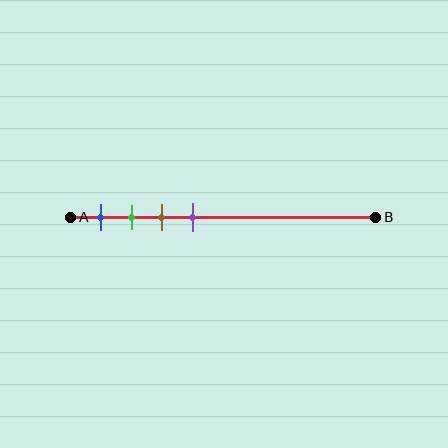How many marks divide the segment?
There are 4 marks dividing the segment.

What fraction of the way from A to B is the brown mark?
The brown mark is approximately 30% (0.3) of the way from A to B.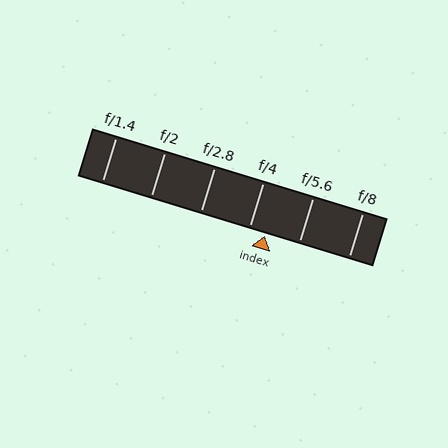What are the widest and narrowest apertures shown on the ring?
The widest aperture shown is f/1.4 and the narrowest is f/8.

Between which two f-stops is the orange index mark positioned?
The index mark is between f/4 and f/5.6.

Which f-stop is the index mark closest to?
The index mark is closest to f/4.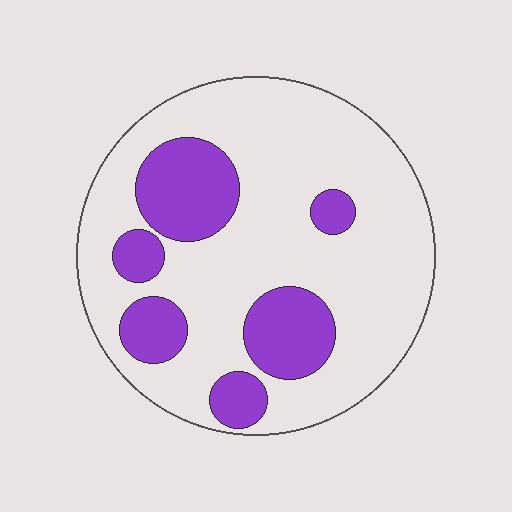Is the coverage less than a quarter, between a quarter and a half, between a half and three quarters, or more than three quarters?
Between a quarter and a half.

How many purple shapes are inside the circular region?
6.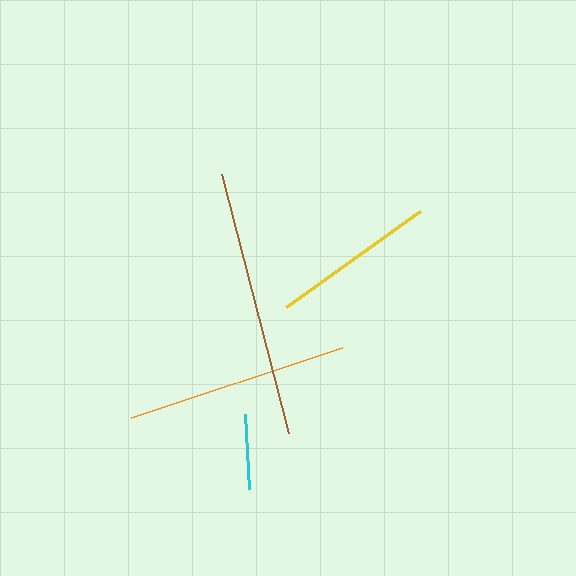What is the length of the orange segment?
The orange segment is approximately 222 pixels long.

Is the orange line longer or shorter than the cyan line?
The orange line is longer than the cyan line.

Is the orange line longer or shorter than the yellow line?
The orange line is longer than the yellow line.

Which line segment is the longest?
The brown line is the longest at approximately 267 pixels.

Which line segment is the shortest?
The cyan line is the shortest at approximately 75 pixels.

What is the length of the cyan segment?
The cyan segment is approximately 75 pixels long.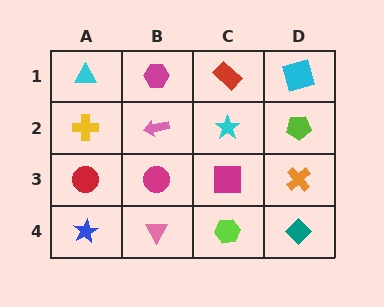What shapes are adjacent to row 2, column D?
A cyan square (row 1, column D), an orange cross (row 3, column D), a cyan star (row 2, column C).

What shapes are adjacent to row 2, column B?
A magenta hexagon (row 1, column B), a magenta circle (row 3, column B), a yellow cross (row 2, column A), a cyan star (row 2, column C).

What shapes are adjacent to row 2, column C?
A red rectangle (row 1, column C), a magenta square (row 3, column C), a pink arrow (row 2, column B), a lime pentagon (row 2, column D).